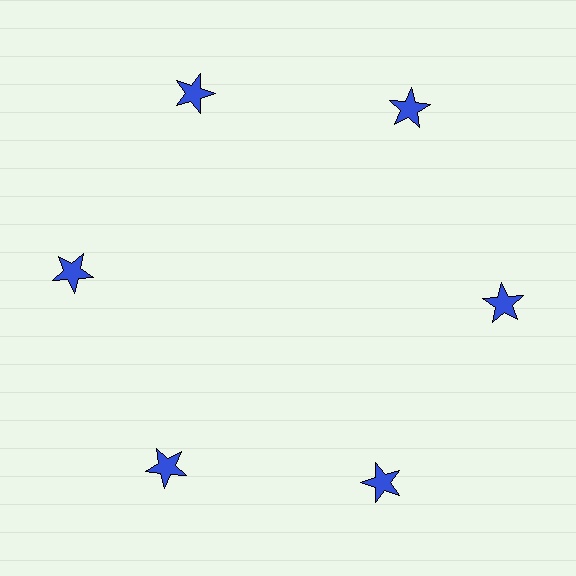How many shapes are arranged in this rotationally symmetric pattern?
There are 6 shapes, arranged in 6 groups of 1.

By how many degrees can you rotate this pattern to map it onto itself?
The pattern maps onto itself every 60 degrees of rotation.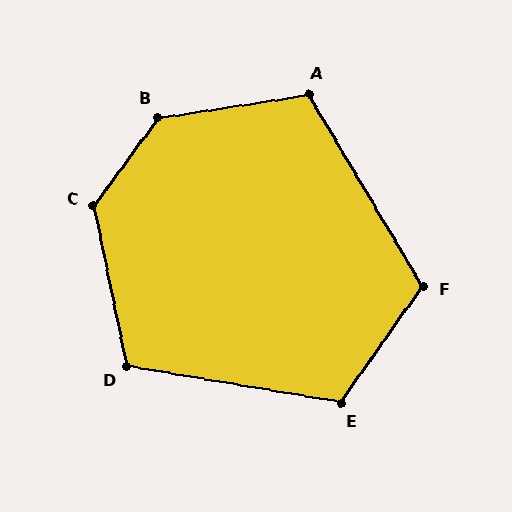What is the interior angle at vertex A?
Approximately 112 degrees (obtuse).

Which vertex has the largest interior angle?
B, at approximately 134 degrees.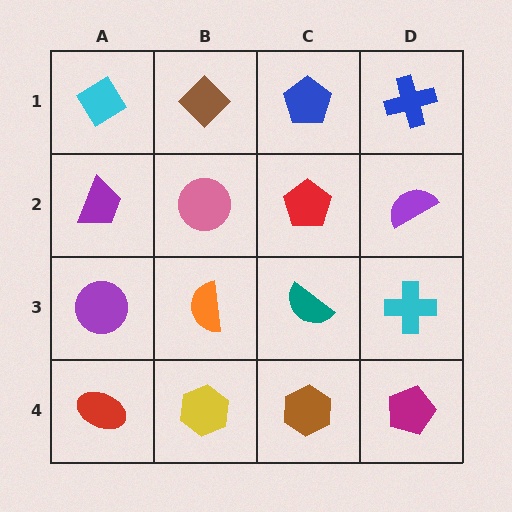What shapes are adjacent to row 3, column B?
A pink circle (row 2, column B), a yellow hexagon (row 4, column B), a purple circle (row 3, column A), a teal semicircle (row 3, column C).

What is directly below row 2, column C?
A teal semicircle.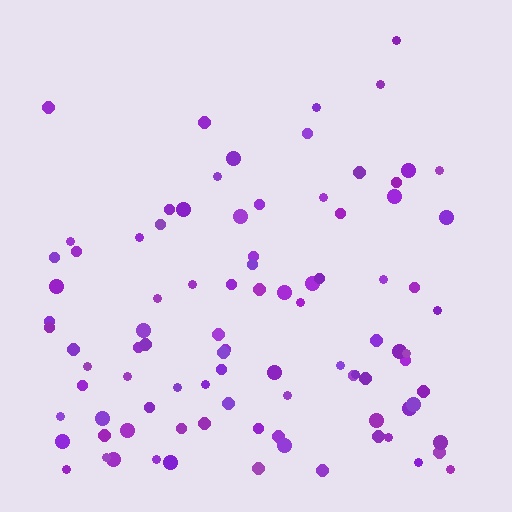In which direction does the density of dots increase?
From top to bottom, with the bottom side densest.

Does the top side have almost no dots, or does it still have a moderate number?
Still a moderate number, just noticeably fewer than the bottom.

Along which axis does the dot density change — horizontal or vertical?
Vertical.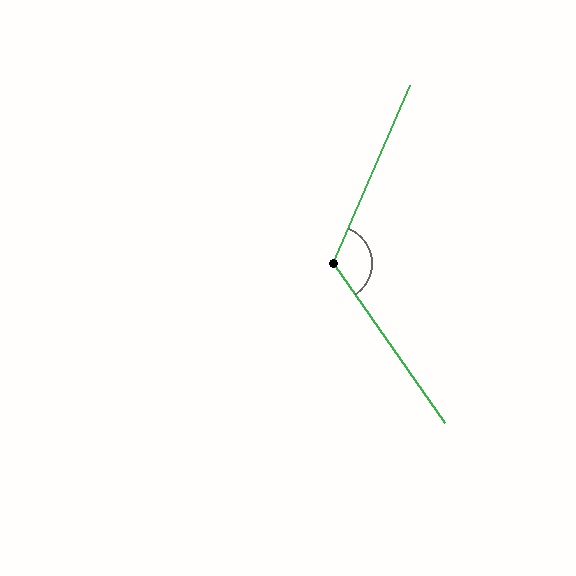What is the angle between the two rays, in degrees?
Approximately 122 degrees.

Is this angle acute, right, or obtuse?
It is obtuse.